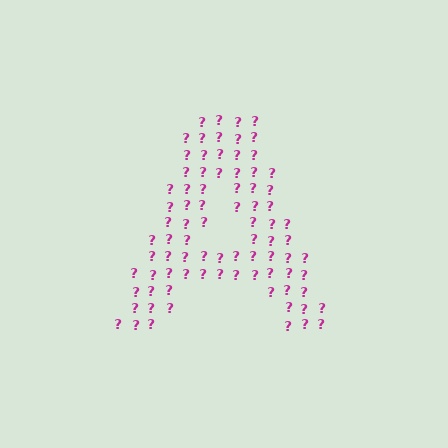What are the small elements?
The small elements are question marks.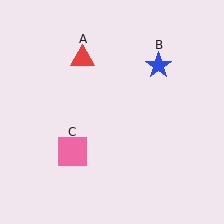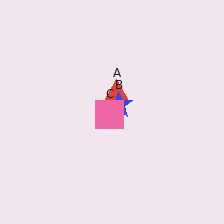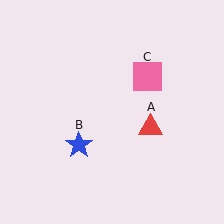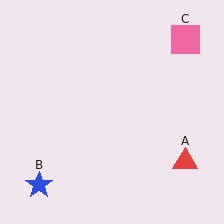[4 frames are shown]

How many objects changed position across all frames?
3 objects changed position: red triangle (object A), blue star (object B), pink square (object C).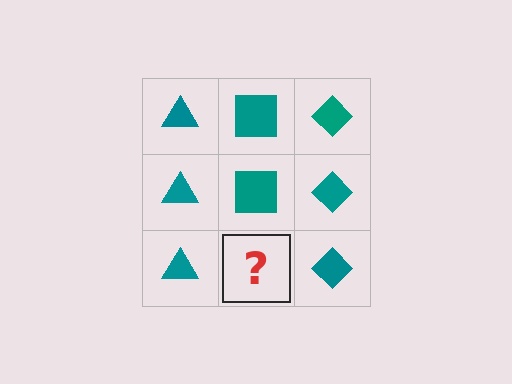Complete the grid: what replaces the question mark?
The question mark should be replaced with a teal square.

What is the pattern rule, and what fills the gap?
The rule is that each column has a consistent shape. The gap should be filled with a teal square.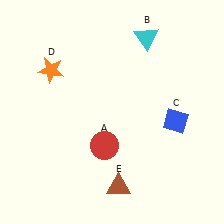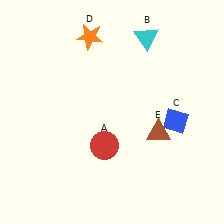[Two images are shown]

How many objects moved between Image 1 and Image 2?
2 objects moved between the two images.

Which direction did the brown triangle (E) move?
The brown triangle (E) moved up.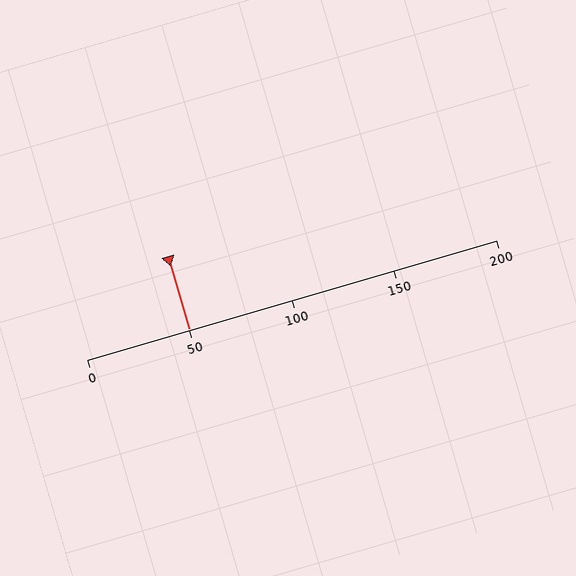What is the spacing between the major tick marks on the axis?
The major ticks are spaced 50 apart.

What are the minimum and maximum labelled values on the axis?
The axis runs from 0 to 200.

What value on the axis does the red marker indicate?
The marker indicates approximately 50.